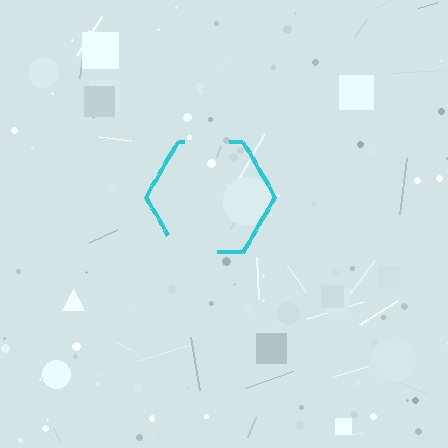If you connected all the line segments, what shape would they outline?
They would outline a hexagon.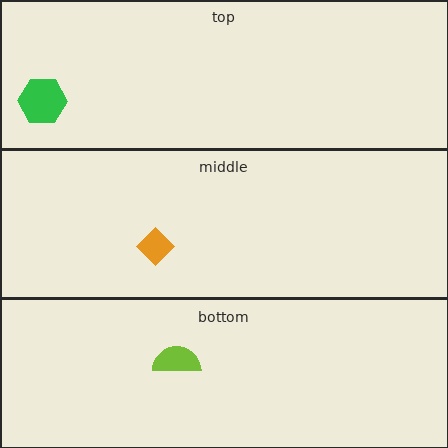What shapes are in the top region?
The green hexagon.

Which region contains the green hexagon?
The top region.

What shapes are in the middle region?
The orange diamond.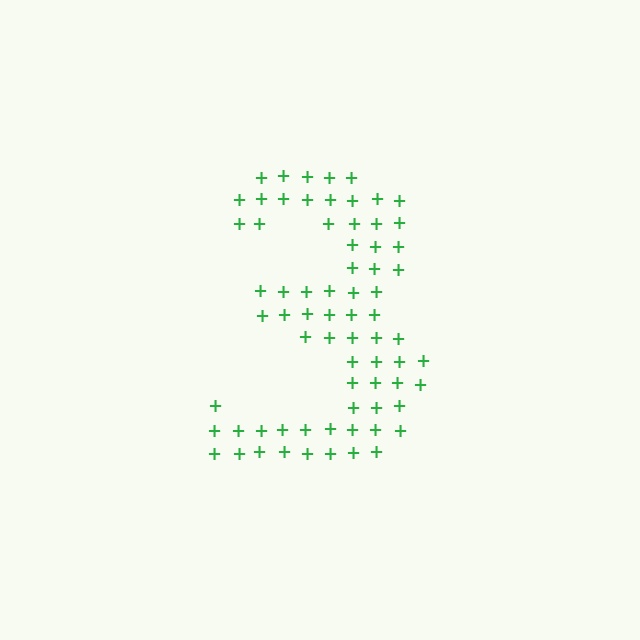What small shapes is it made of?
It is made of small plus signs.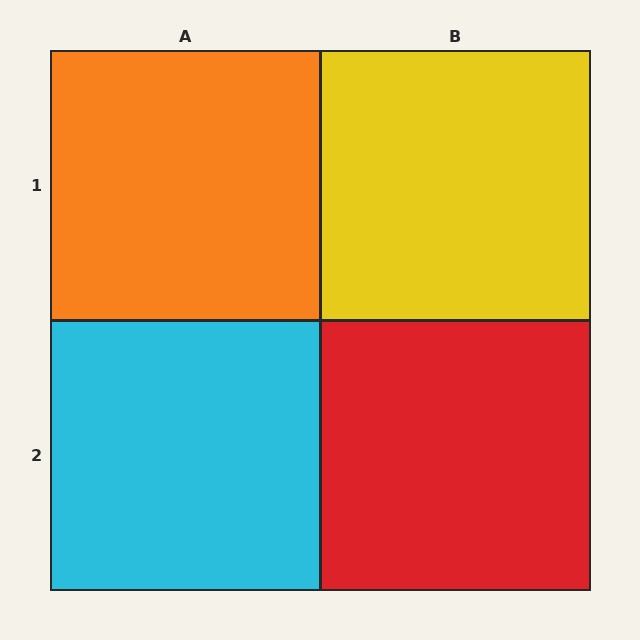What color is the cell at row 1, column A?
Orange.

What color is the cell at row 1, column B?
Yellow.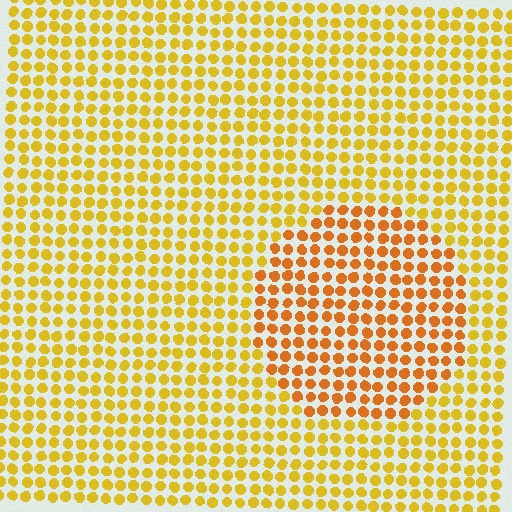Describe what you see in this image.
The image is filled with small yellow elements in a uniform arrangement. A circle-shaped region is visible where the elements are tinted to a slightly different hue, forming a subtle color boundary.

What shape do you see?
I see a circle.